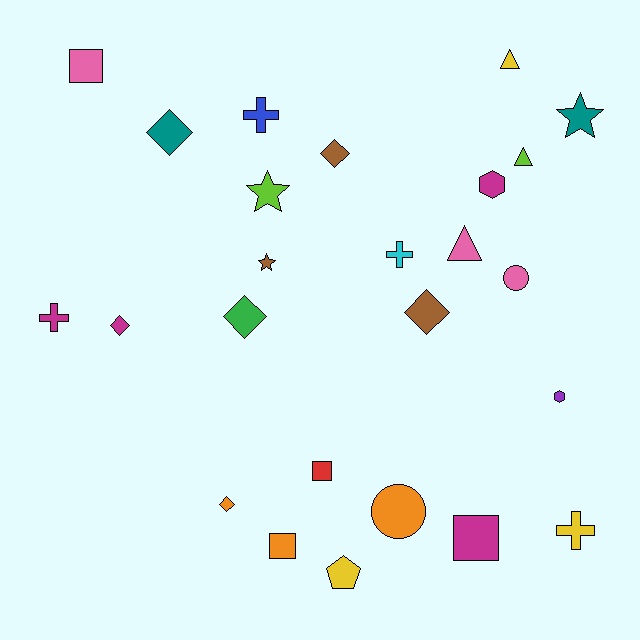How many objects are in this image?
There are 25 objects.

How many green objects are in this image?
There is 1 green object.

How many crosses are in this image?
There are 4 crosses.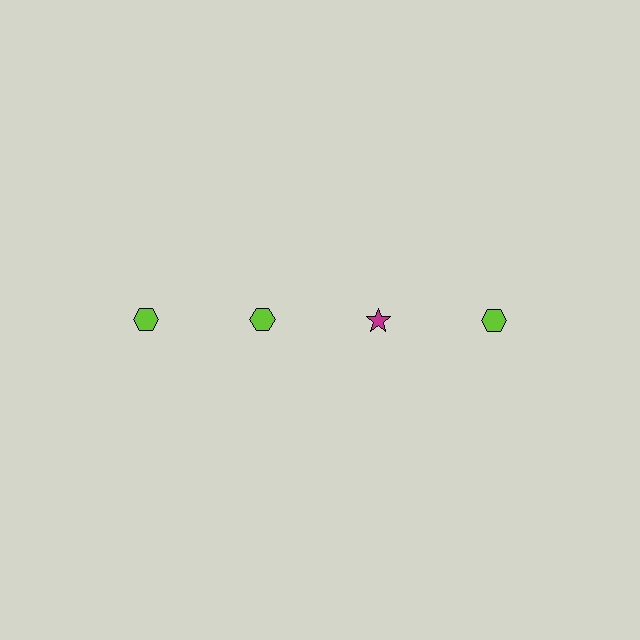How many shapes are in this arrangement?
There are 4 shapes arranged in a grid pattern.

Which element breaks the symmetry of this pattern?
The magenta star in the top row, center column breaks the symmetry. All other shapes are lime hexagons.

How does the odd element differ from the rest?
It differs in both color (magenta instead of lime) and shape (star instead of hexagon).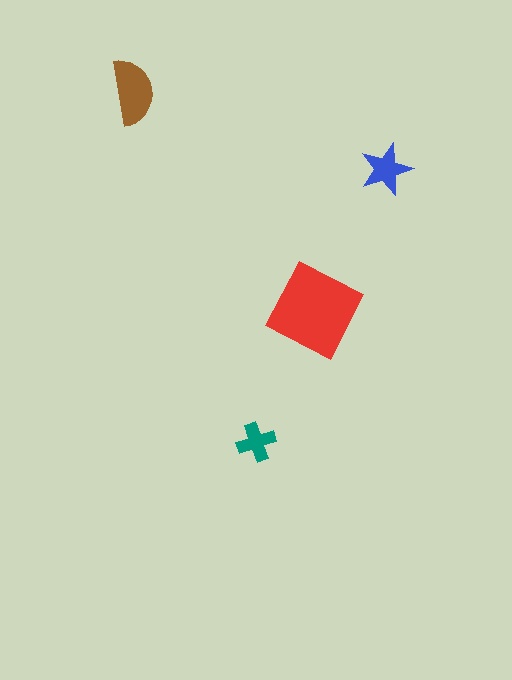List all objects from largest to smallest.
The red square, the brown semicircle, the blue star, the teal cross.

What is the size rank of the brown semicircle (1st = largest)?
2nd.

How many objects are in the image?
There are 4 objects in the image.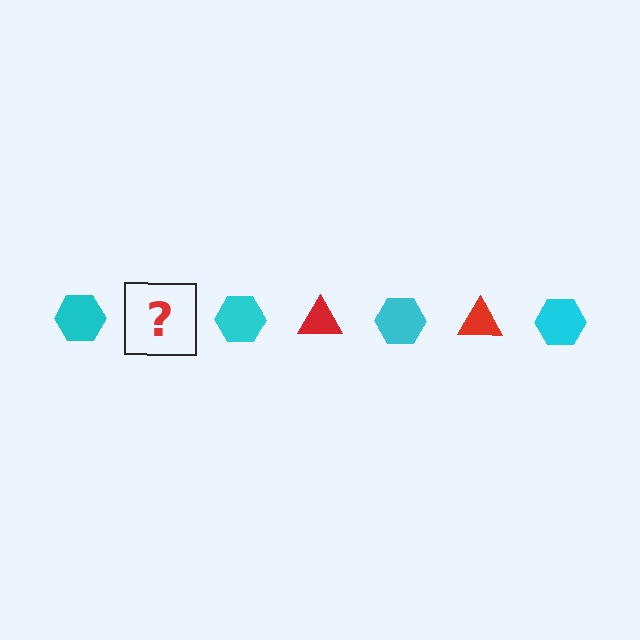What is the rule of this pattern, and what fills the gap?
The rule is that the pattern alternates between cyan hexagon and red triangle. The gap should be filled with a red triangle.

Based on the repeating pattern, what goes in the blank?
The blank should be a red triangle.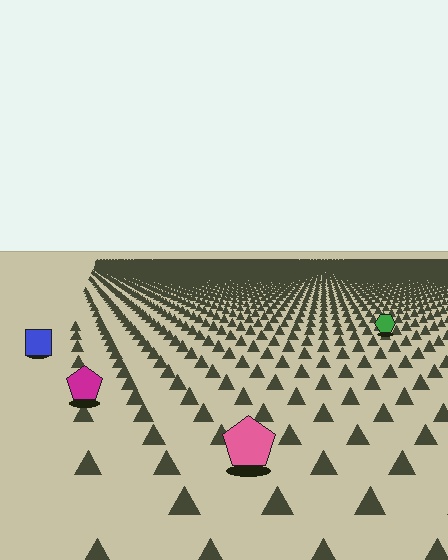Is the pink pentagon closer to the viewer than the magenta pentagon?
Yes. The pink pentagon is closer — you can tell from the texture gradient: the ground texture is coarser near it.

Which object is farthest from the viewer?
The green hexagon is farthest from the viewer. It appears smaller and the ground texture around it is denser.